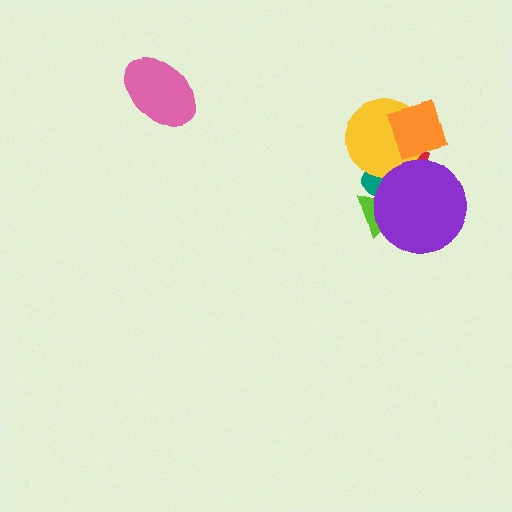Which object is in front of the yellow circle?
The orange diamond is in front of the yellow circle.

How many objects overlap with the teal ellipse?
5 objects overlap with the teal ellipse.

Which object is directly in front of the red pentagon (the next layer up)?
The yellow circle is directly in front of the red pentagon.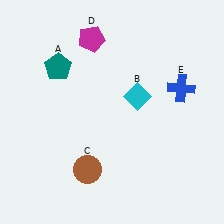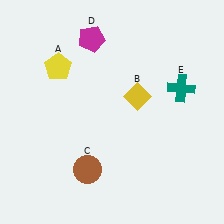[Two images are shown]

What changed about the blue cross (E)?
In Image 1, E is blue. In Image 2, it changed to teal.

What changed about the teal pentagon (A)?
In Image 1, A is teal. In Image 2, it changed to yellow.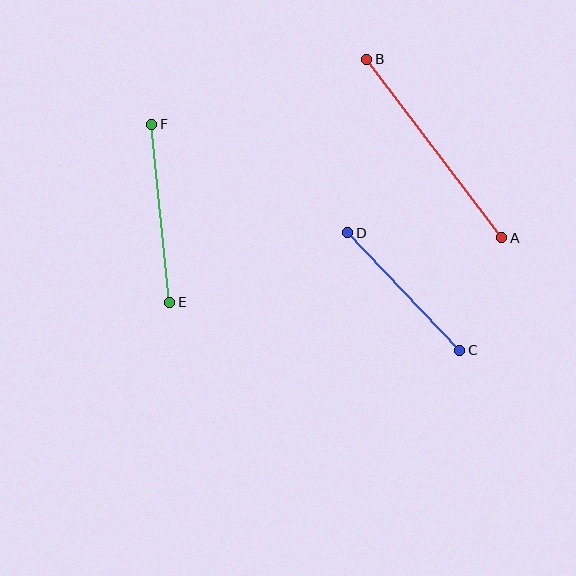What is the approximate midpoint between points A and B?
The midpoint is at approximately (434, 149) pixels.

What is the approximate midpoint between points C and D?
The midpoint is at approximately (404, 292) pixels.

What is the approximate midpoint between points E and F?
The midpoint is at approximately (161, 213) pixels.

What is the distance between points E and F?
The distance is approximately 179 pixels.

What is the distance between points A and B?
The distance is approximately 224 pixels.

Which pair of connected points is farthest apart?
Points A and B are farthest apart.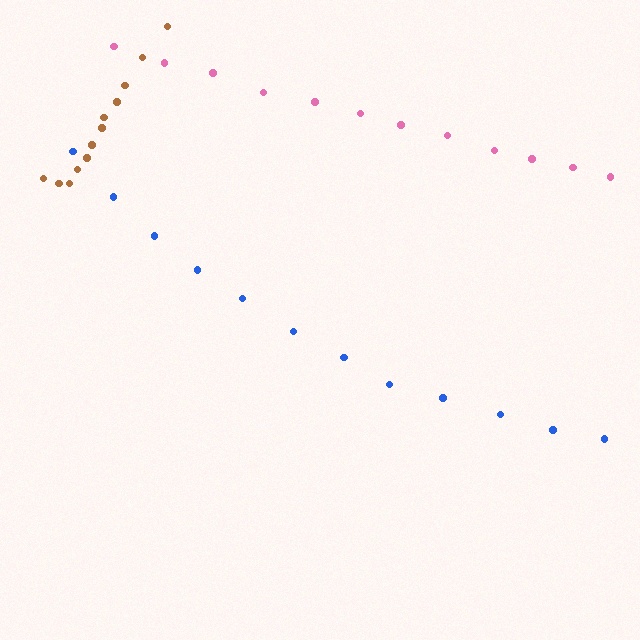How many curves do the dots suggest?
There are 3 distinct paths.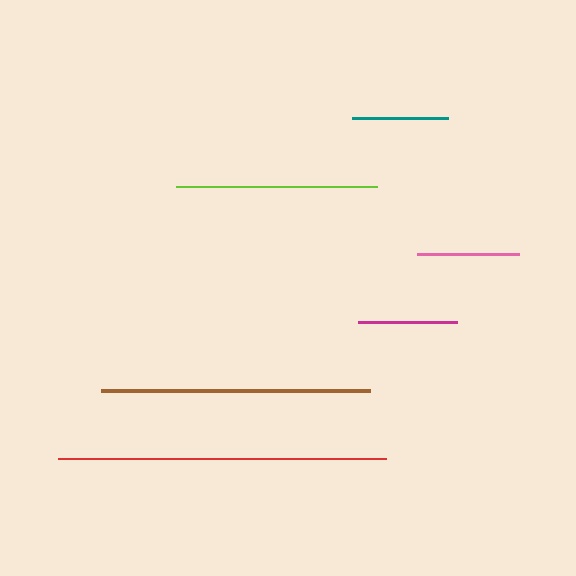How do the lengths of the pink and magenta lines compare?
The pink and magenta lines are approximately the same length.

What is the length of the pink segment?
The pink segment is approximately 101 pixels long.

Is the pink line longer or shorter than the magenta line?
The pink line is longer than the magenta line.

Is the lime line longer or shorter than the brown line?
The brown line is longer than the lime line.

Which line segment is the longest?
The red line is the longest at approximately 327 pixels.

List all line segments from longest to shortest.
From longest to shortest: red, brown, lime, pink, magenta, teal.